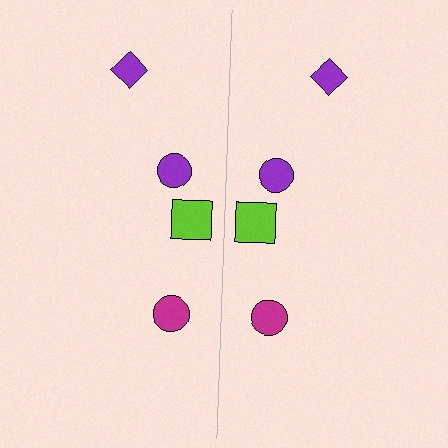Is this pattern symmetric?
Yes, this pattern has bilateral (reflection) symmetry.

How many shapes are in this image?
There are 8 shapes in this image.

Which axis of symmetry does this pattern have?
The pattern has a vertical axis of symmetry running through the center of the image.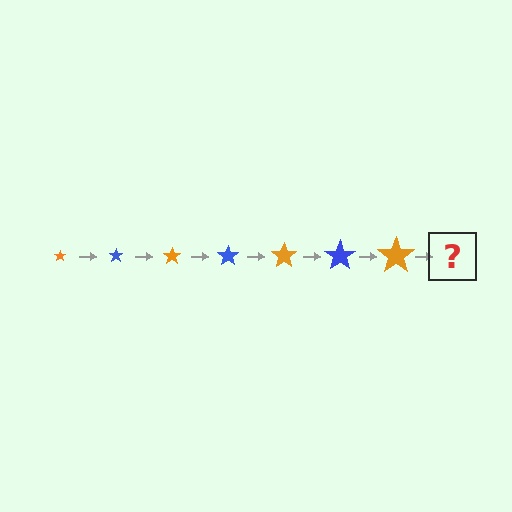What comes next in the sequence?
The next element should be a blue star, larger than the previous one.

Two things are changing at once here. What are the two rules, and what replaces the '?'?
The two rules are that the star grows larger each step and the color cycles through orange and blue. The '?' should be a blue star, larger than the previous one.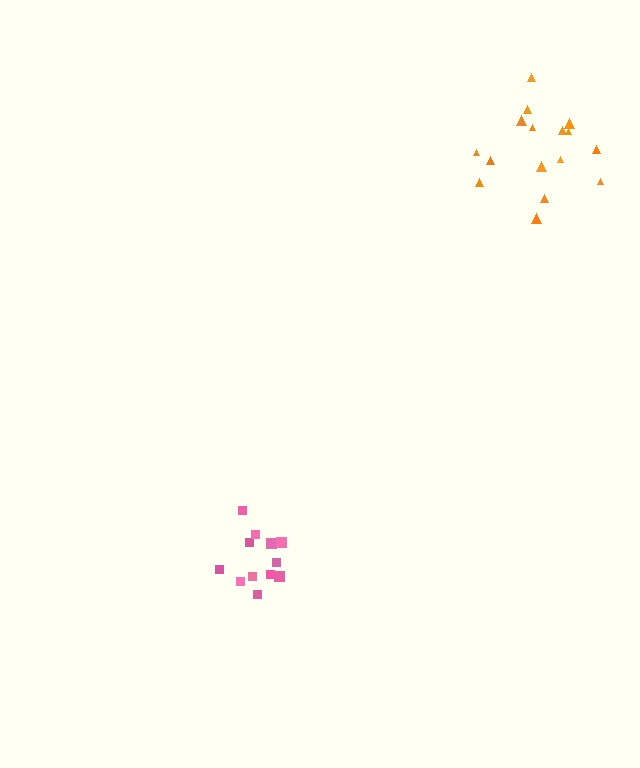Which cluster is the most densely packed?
Pink.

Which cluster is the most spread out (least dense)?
Orange.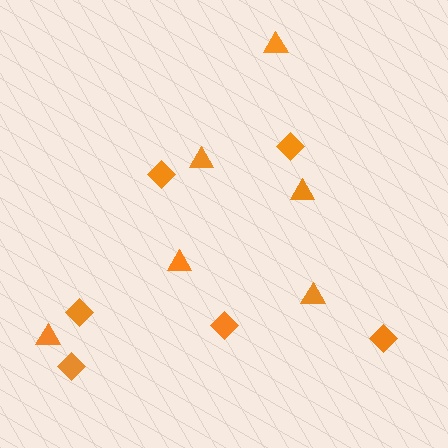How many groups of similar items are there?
There are 2 groups: one group of diamonds (6) and one group of triangles (6).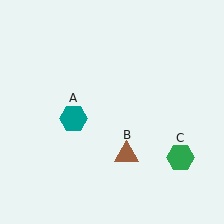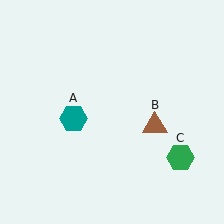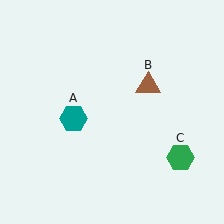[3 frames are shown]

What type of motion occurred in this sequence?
The brown triangle (object B) rotated counterclockwise around the center of the scene.